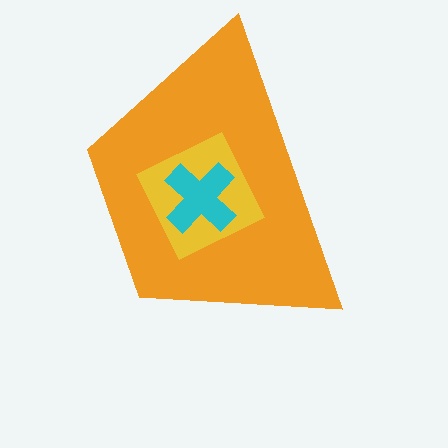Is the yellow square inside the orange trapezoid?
Yes.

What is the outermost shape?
The orange trapezoid.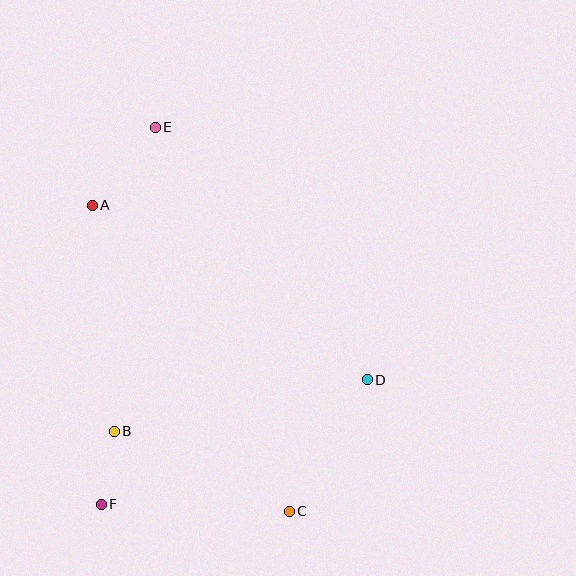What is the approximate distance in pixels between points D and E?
The distance between D and E is approximately 330 pixels.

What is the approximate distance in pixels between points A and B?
The distance between A and B is approximately 227 pixels.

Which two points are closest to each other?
Points B and F are closest to each other.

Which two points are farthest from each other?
Points C and E are farthest from each other.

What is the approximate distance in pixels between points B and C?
The distance between B and C is approximately 192 pixels.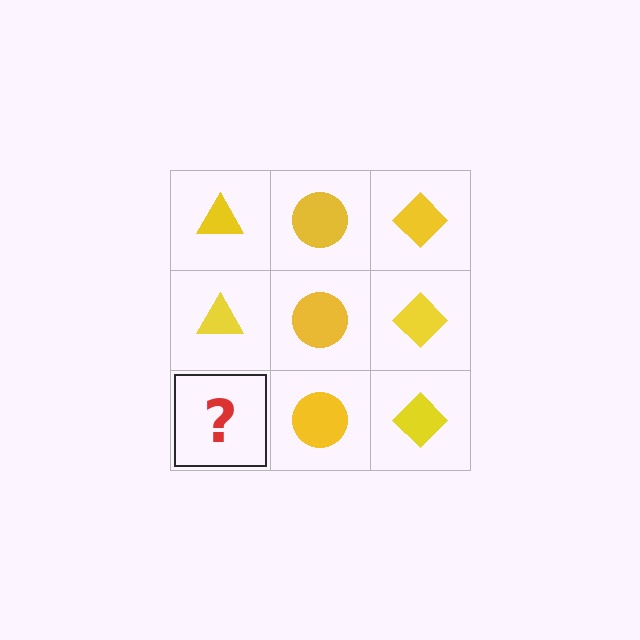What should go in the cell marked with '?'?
The missing cell should contain a yellow triangle.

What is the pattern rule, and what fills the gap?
The rule is that each column has a consistent shape. The gap should be filled with a yellow triangle.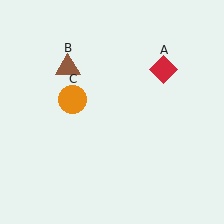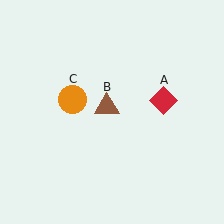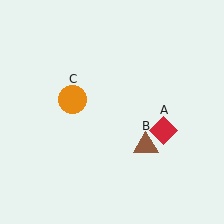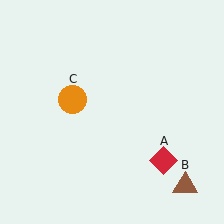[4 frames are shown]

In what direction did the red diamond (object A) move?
The red diamond (object A) moved down.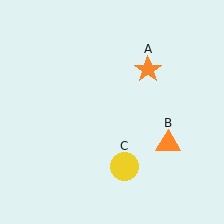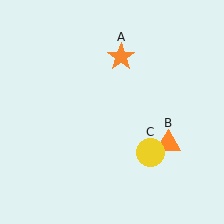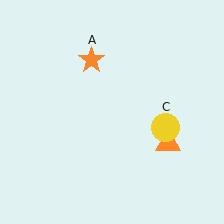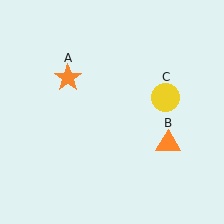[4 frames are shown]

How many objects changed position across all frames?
2 objects changed position: orange star (object A), yellow circle (object C).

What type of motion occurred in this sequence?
The orange star (object A), yellow circle (object C) rotated counterclockwise around the center of the scene.